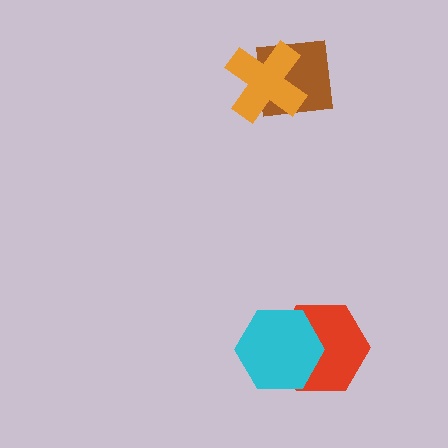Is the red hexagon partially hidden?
Yes, it is partially covered by another shape.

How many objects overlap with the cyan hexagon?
1 object overlaps with the cyan hexagon.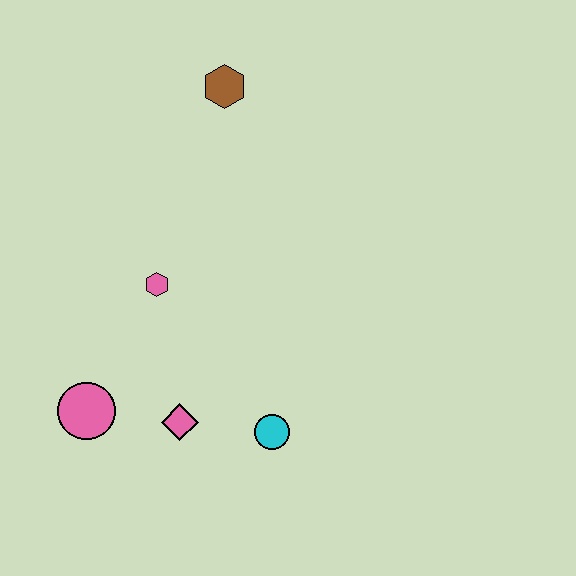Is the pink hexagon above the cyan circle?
Yes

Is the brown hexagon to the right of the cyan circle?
No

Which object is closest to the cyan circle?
The pink diamond is closest to the cyan circle.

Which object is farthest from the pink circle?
The brown hexagon is farthest from the pink circle.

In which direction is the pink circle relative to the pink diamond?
The pink circle is to the left of the pink diamond.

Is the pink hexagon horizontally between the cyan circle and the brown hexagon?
No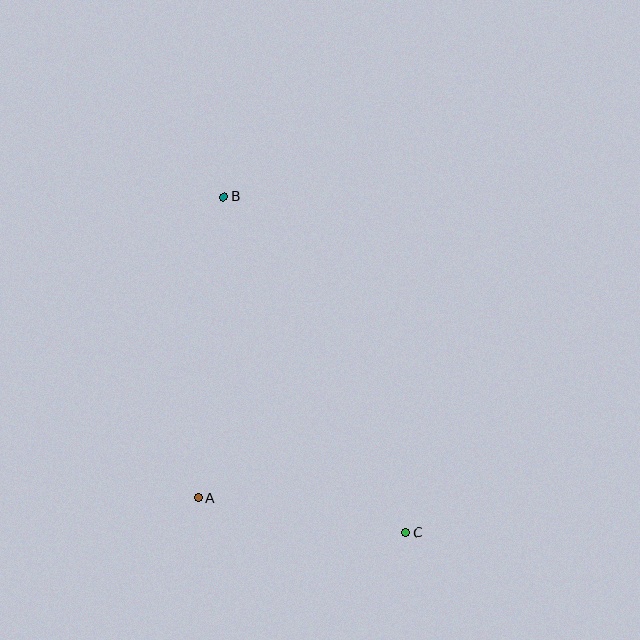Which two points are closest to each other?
Points A and C are closest to each other.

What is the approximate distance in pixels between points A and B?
The distance between A and B is approximately 302 pixels.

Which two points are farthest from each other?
Points B and C are farthest from each other.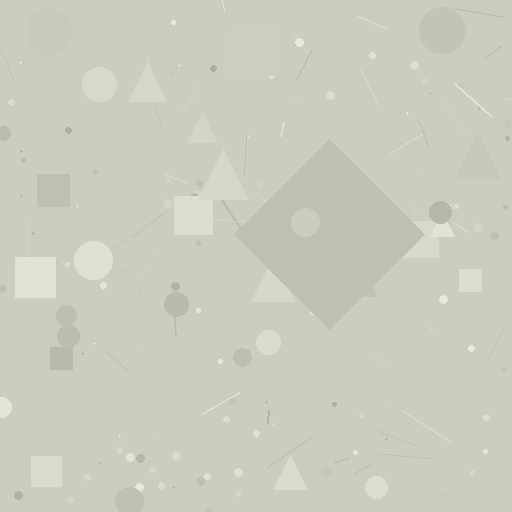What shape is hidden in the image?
A diamond is hidden in the image.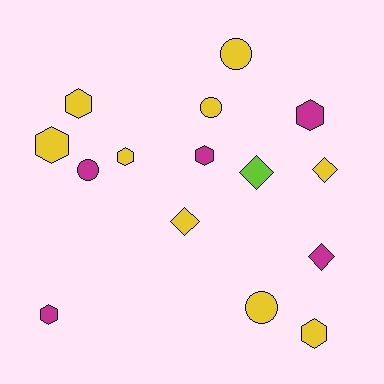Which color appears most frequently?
Yellow, with 9 objects.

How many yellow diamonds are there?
There are 2 yellow diamonds.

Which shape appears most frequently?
Hexagon, with 7 objects.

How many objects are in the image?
There are 15 objects.